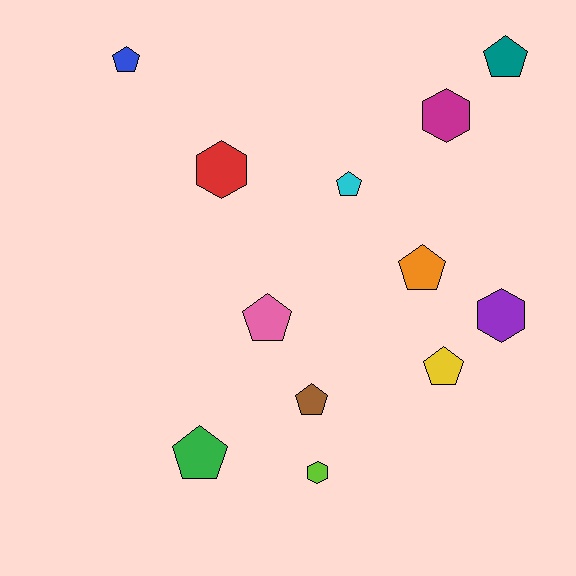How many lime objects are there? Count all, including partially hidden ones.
There is 1 lime object.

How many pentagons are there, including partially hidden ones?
There are 8 pentagons.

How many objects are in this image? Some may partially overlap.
There are 12 objects.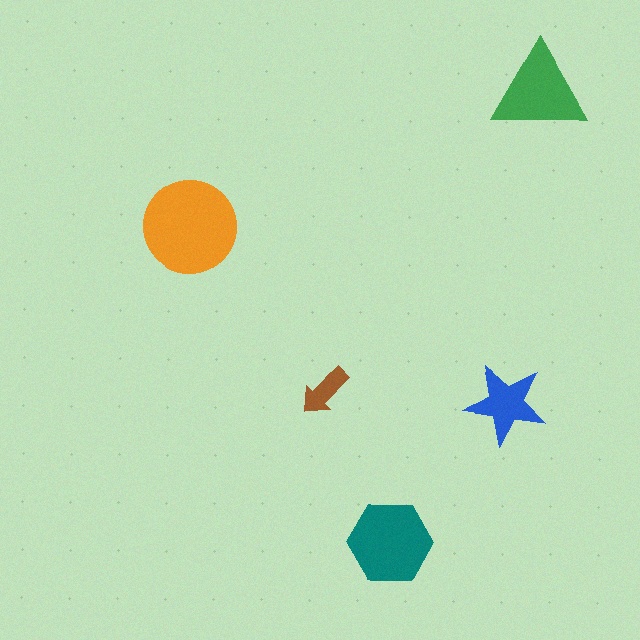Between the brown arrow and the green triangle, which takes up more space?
The green triangle.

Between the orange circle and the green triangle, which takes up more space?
The orange circle.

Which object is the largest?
The orange circle.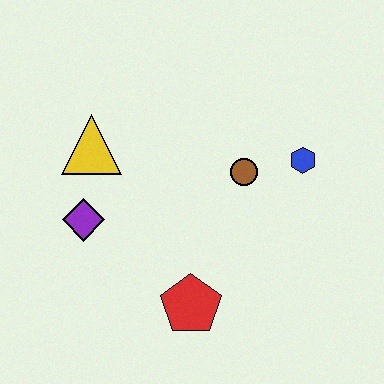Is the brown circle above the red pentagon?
Yes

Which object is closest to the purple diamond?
The yellow triangle is closest to the purple diamond.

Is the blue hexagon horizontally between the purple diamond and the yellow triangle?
No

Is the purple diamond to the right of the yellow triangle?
No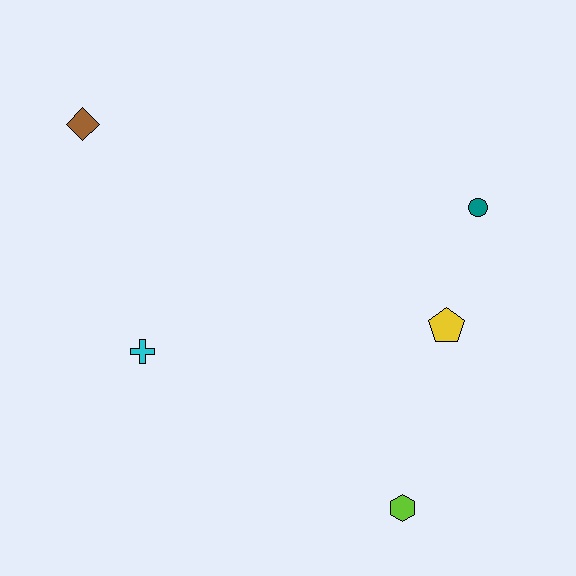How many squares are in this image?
There are no squares.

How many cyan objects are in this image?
There is 1 cyan object.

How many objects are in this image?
There are 5 objects.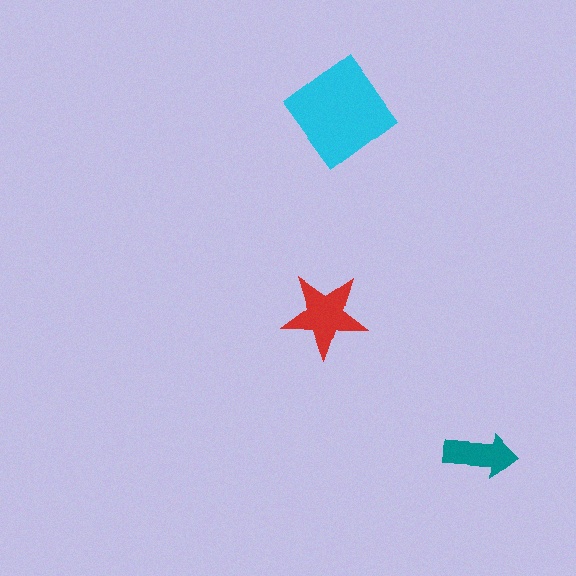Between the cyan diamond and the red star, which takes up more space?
The cyan diamond.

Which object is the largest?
The cyan diamond.